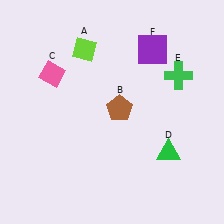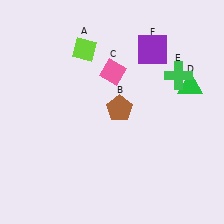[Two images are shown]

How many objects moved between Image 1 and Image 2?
2 objects moved between the two images.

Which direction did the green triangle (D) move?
The green triangle (D) moved up.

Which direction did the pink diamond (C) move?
The pink diamond (C) moved right.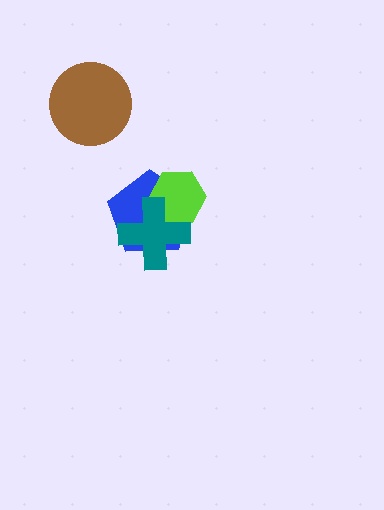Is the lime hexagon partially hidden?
Yes, it is partially covered by another shape.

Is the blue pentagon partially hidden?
Yes, it is partially covered by another shape.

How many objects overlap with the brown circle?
0 objects overlap with the brown circle.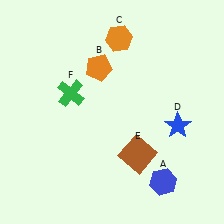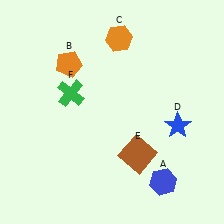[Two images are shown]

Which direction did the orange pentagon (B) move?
The orange pentagon (B) moved left.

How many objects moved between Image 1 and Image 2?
1 object moved between the two images.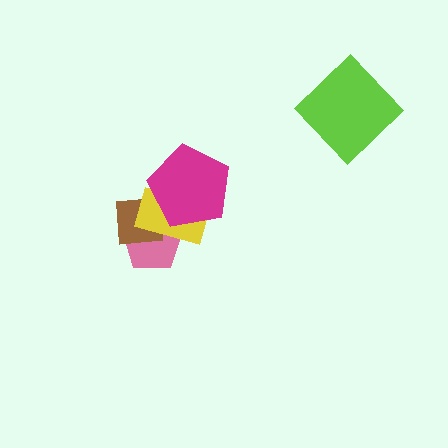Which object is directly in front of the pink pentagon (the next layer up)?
The brown square is directly in front of the pink pentagon.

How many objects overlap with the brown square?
3 objects overlap with the brown square.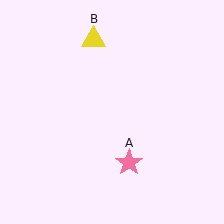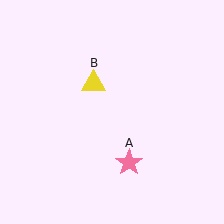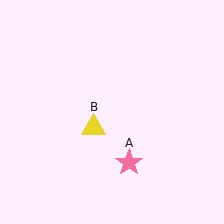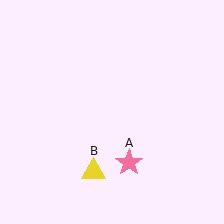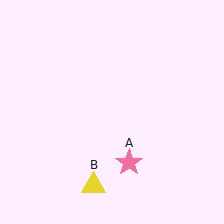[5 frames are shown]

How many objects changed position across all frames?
1 object changed position: yellow triangle (object B).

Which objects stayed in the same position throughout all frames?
Pink star (object A) remained stationary.